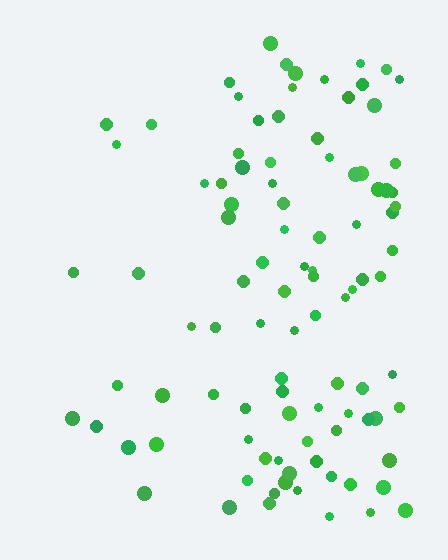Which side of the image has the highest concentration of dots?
The right.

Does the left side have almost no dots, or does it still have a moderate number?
Still a moderate number, just noticeably fewer than the right.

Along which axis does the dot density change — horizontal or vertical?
Horizontal.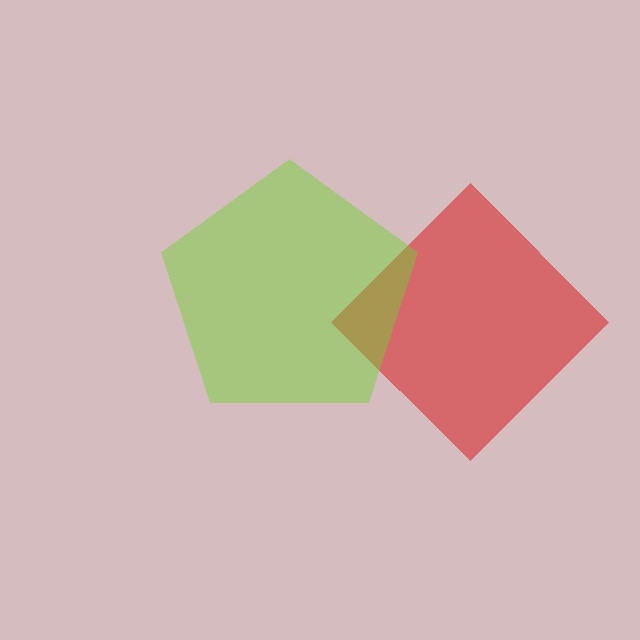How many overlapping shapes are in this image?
There are 2 overlapping shapes in the image.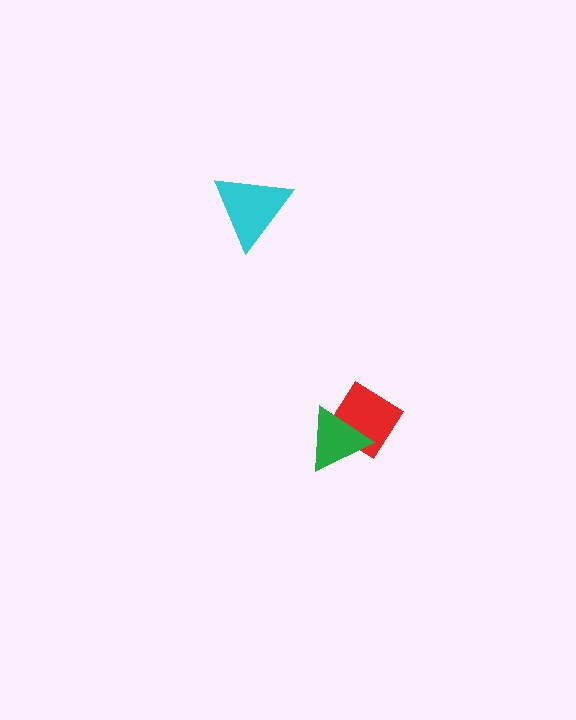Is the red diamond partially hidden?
Yes, it is partially covered by another shape.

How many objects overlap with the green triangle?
1 object overlaps with the green triangle.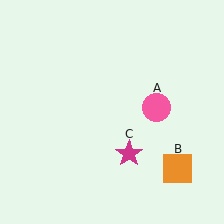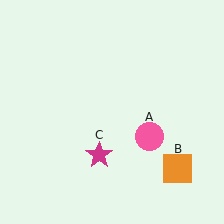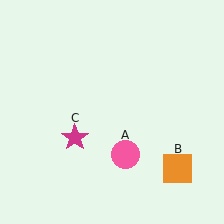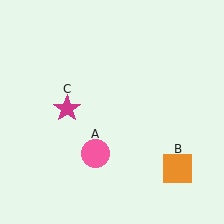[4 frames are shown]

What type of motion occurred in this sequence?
The pink circle (object A), magenta star (object C) rotated clockwise around the center of the scene.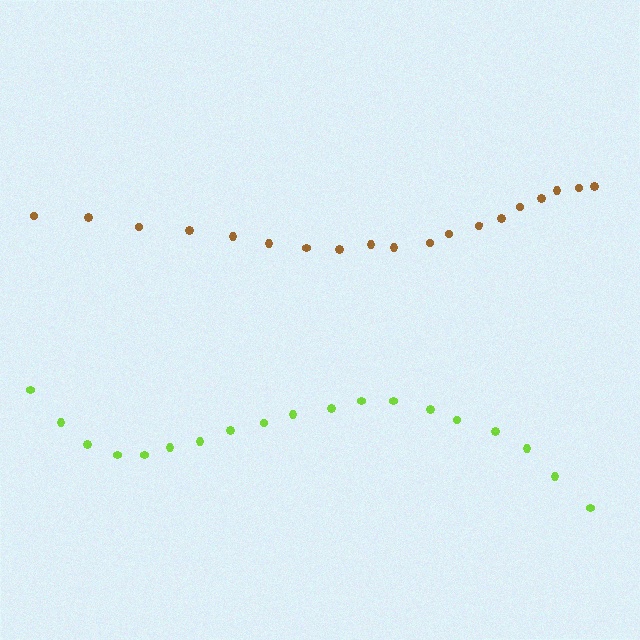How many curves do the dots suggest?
There are 2 distinct paths.